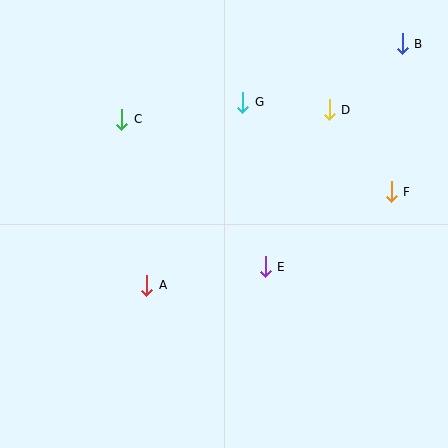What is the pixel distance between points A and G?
The distance between A and G is 207 pixels.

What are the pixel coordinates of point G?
Point G is at (243, 102).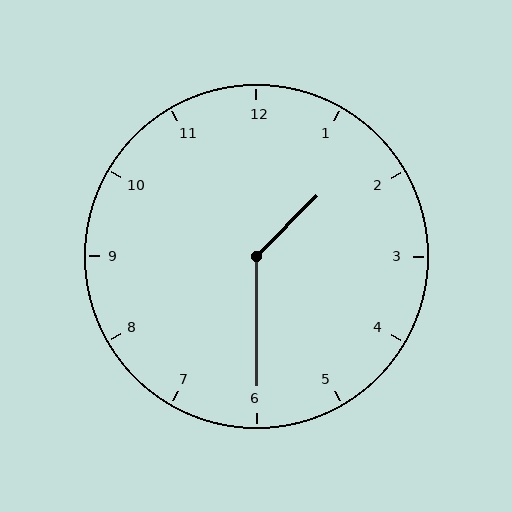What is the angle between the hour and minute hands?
Approximately 135 degrees.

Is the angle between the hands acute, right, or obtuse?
It is obtuse.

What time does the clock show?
1:30.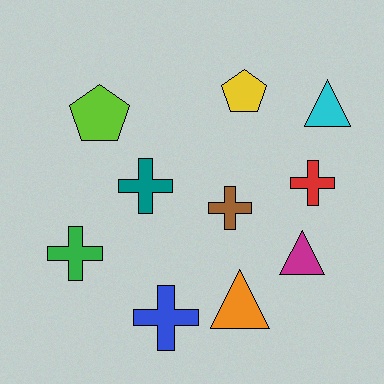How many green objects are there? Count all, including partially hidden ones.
There is 1 green object.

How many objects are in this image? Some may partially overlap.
There are 10 objects.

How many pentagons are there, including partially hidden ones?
There are 2 pentagons.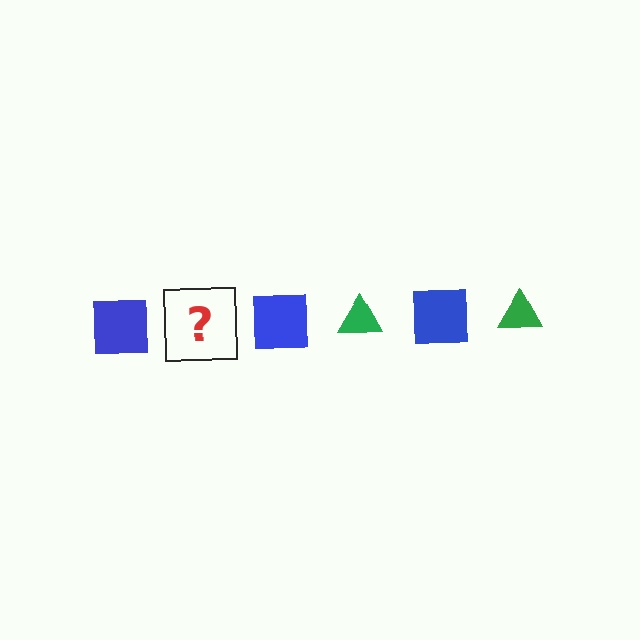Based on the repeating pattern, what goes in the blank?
The blank should be a green triangle.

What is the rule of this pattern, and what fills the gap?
The rule is that the pattern alternates between blue square and green triangle. The gap should be filled with a green triangle.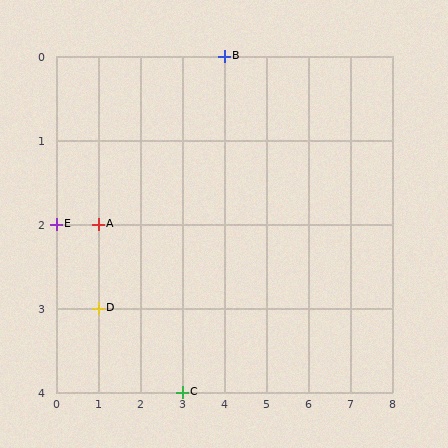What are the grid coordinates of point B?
Point B is at grid coordinates (4, 0).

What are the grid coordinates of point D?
Point D is at grid coordinates (1, 3).